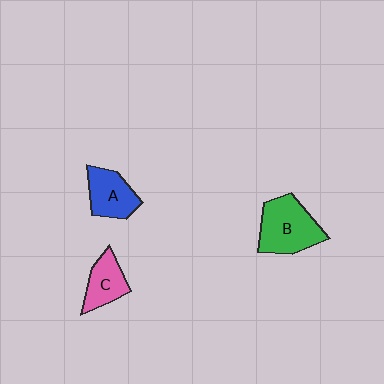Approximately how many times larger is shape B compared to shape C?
Approximately 1.7 times.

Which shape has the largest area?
Shape B (green).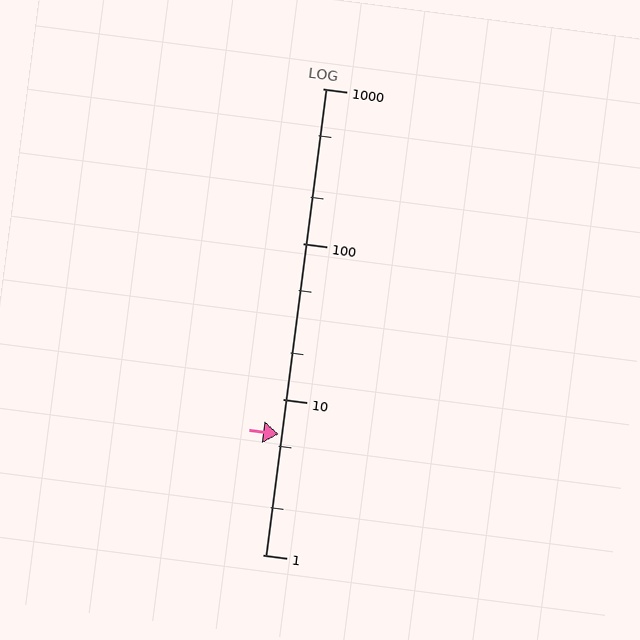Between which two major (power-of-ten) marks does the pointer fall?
The pointer is between 1 and 10.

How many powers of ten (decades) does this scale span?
The scale spans 3 decades, from 1 to 1000.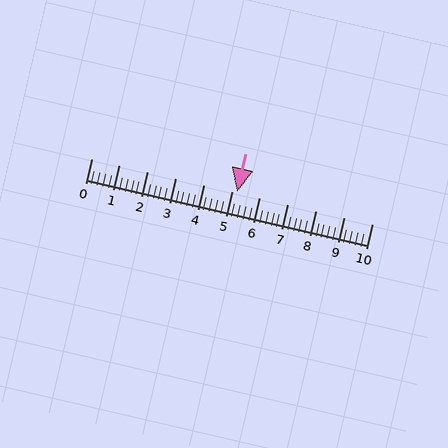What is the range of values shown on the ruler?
The ruler shows values from 0 to 10.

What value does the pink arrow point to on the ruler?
The pink arrow points to approximately 5.2.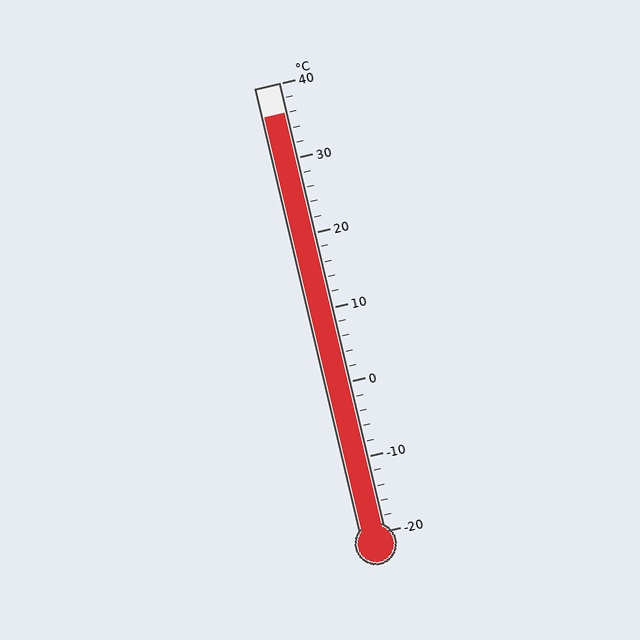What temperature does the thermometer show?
The thermometer shows approximately 36°C.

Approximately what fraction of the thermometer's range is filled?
The thermometer is filled to approximately 95% of its range.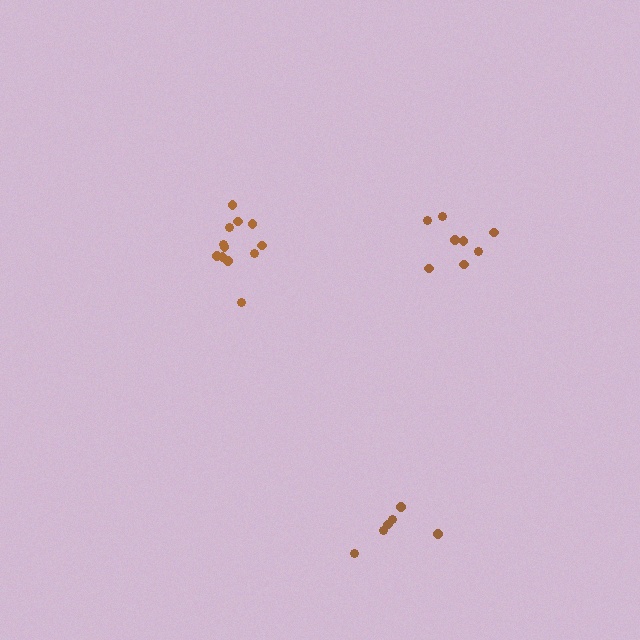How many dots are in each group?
Group 1: 12 dots, Group 2: 6 dots, Group 3: 8 dots (26 total).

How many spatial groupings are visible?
There are 3 spatial groupings.